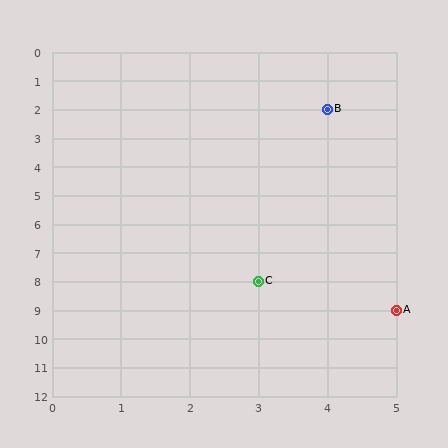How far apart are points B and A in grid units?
Points B and A are 1 column and 7 rows apart (about 7.1 grid units diagonally).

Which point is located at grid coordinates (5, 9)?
Point A is at (5, 9).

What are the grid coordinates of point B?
Point B is at grid coordinates (4, 2).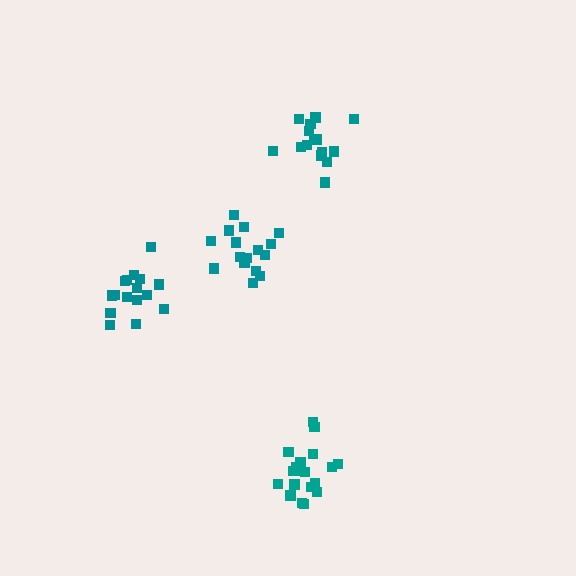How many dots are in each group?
Group 1: 19 dots, Group 2: 15 dots, Group 3: 16 dots, Group 4: 16 dots (66 total).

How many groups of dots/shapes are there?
There are 4 groups.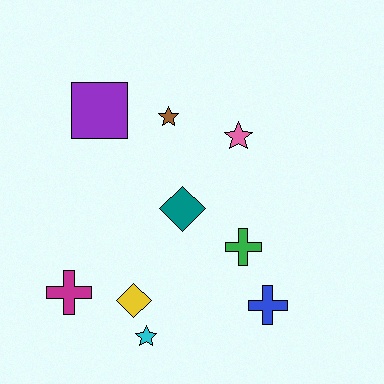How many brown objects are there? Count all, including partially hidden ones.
There is 1 brown object.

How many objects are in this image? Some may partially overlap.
There are 9 objects.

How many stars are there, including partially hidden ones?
There are 3 stars.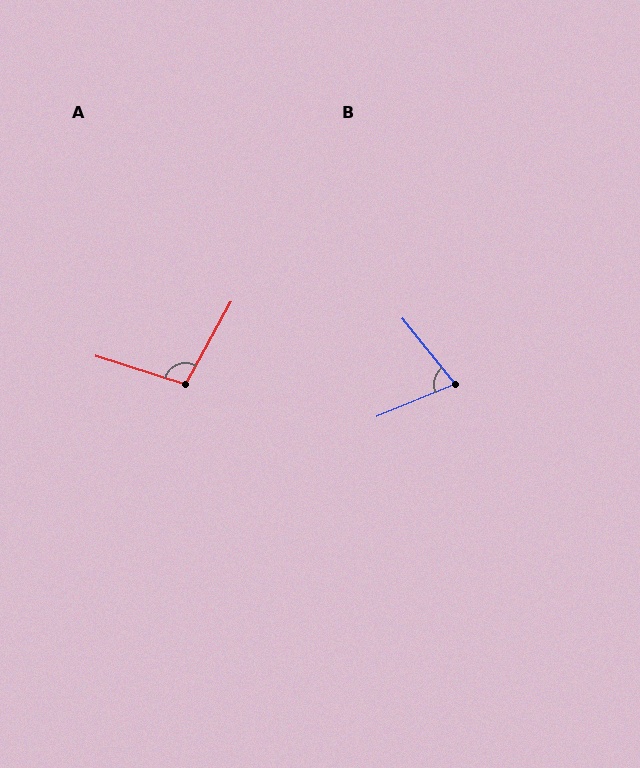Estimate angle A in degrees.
Approximately 102 degrees.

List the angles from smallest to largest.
B (74°), A (102°).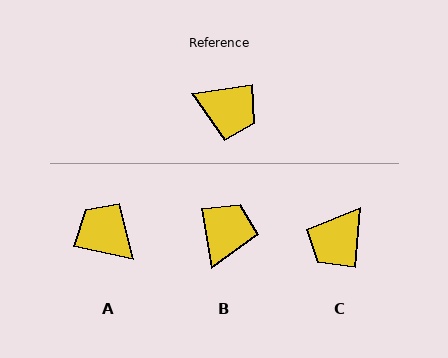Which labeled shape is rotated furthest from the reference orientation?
A, about 160 degrees away.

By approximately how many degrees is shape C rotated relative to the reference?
Approximately 103 degrees clockwise.